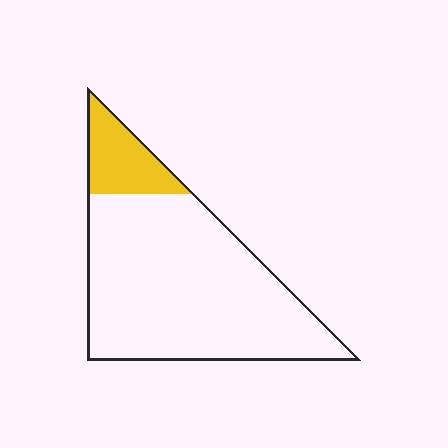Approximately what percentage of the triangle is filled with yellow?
Approximately 15%.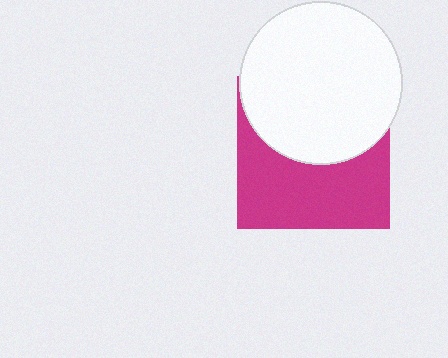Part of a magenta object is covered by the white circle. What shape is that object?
It is a square.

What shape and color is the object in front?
The object in front is a white circle.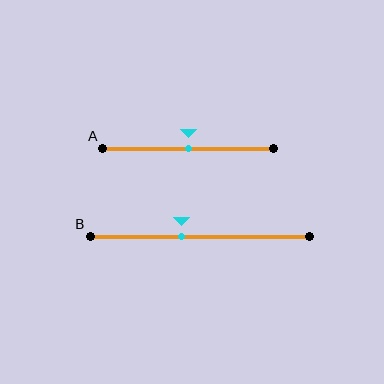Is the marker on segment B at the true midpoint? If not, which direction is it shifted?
No, the marker on segment B is shifted to the left by about 8% of the segment length.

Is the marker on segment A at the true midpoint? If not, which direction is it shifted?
Yes, the marker on segment A is at the true midpoint.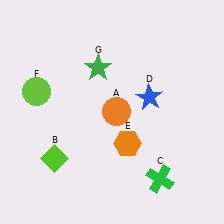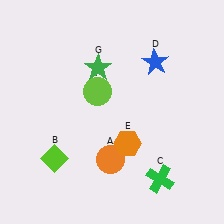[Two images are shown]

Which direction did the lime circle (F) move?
The lime circle (F) moved right.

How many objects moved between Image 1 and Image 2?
3 objects moved between the two images.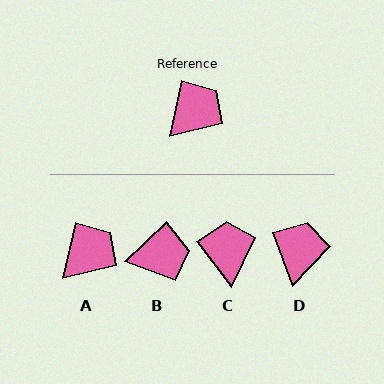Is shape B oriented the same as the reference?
No, it is off by about 34 degrees.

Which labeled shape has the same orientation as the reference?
A.